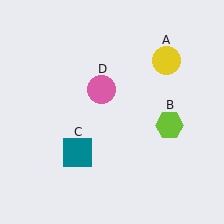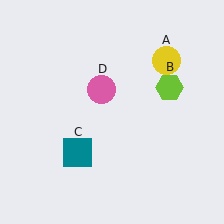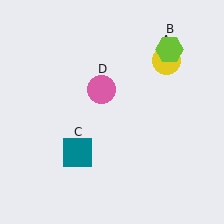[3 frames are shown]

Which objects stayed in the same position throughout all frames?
Yellow circle (object A) and teal square (object C) and pink circle (object D) remained stationary.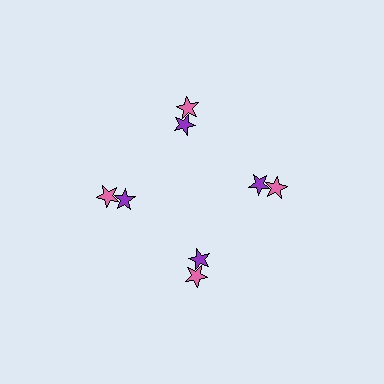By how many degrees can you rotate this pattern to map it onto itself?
The pattern maps onto itself every 90 degrees of rotation.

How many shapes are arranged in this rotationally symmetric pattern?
There are 8 shapes, arranged in 4 groups of 2.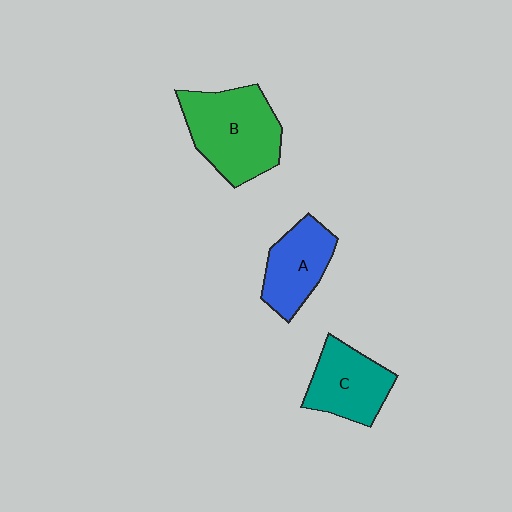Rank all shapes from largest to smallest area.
From largest to smallest: B (green), C (teal), A (blue).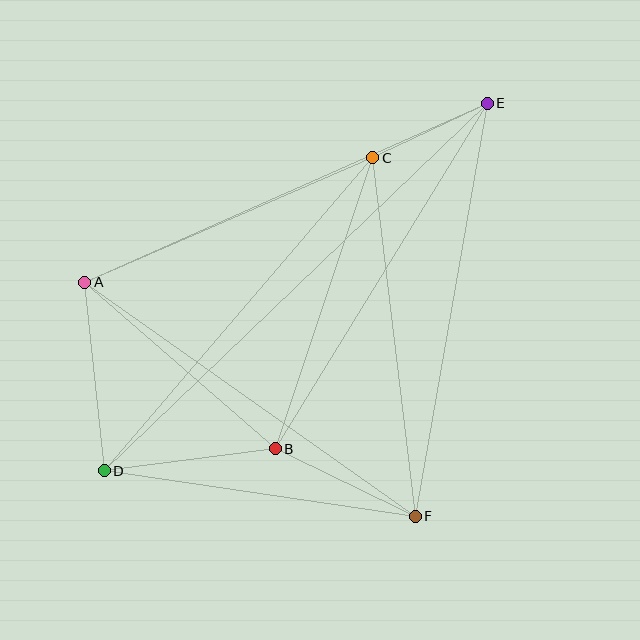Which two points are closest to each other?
Points C and E are closest to each other.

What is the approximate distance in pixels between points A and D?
The distance between A and D is approximately 190 pixels.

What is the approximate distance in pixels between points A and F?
The distance between A and F is approximately 405 pixels.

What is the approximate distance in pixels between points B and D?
The distance between B and D is approximately 173 pixels.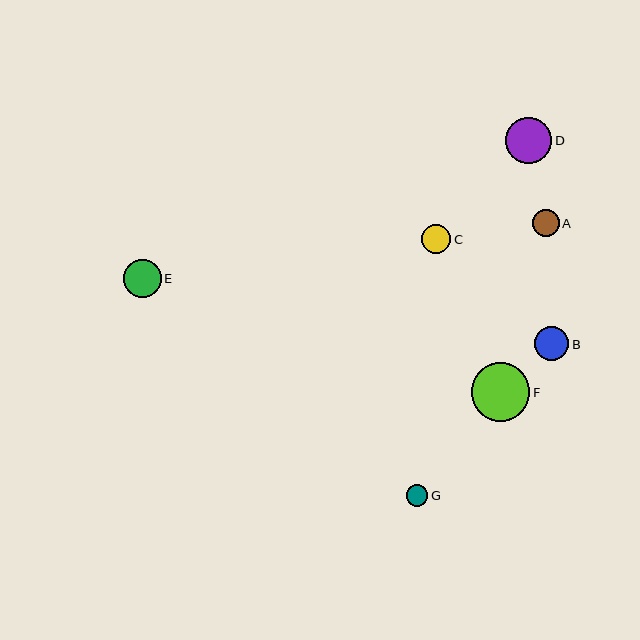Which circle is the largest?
Circle F is the largest with a size of approximately 58 pixels.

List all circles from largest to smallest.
From largest to smallest: F, D, E, B, C, A, G.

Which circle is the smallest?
Circle G is the smallest with a size of approximately 21 pixels.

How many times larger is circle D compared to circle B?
Circle D is approximately 1.4 times the size of circle B.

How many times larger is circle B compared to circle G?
Circle B is approximately 1.6 times the size of circle G.